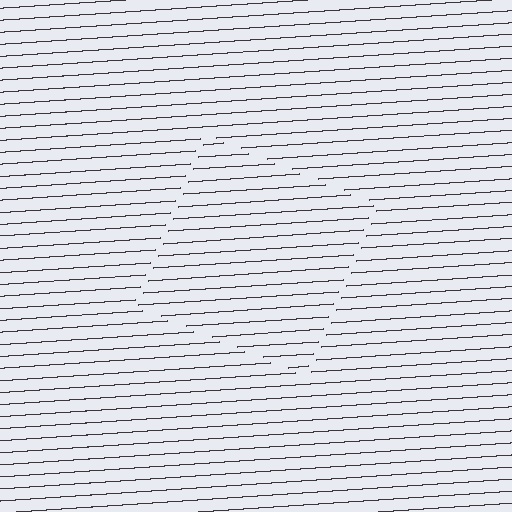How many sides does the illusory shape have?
4 sides — the line-ends trace a square.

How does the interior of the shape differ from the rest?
The interior of the shape contains the same grating, shifted by half a period — the contour is defined by the phase discontinuity where line-ends from the inner and outer gratings abut.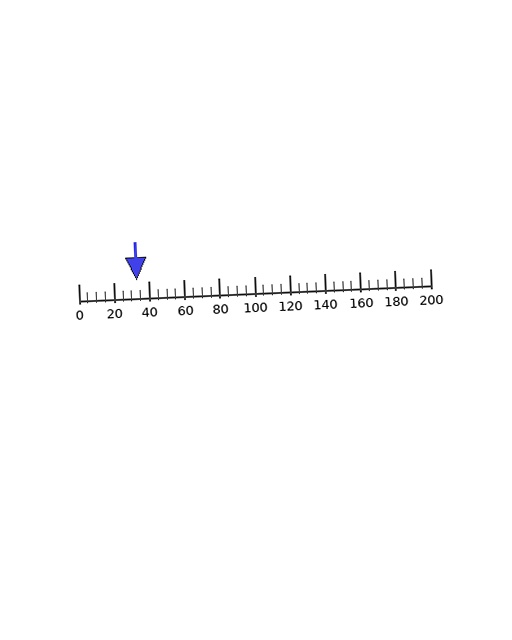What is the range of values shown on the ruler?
The ruler shows values from 0 to 200.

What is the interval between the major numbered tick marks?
The major tick marks are spaced 20 units apart.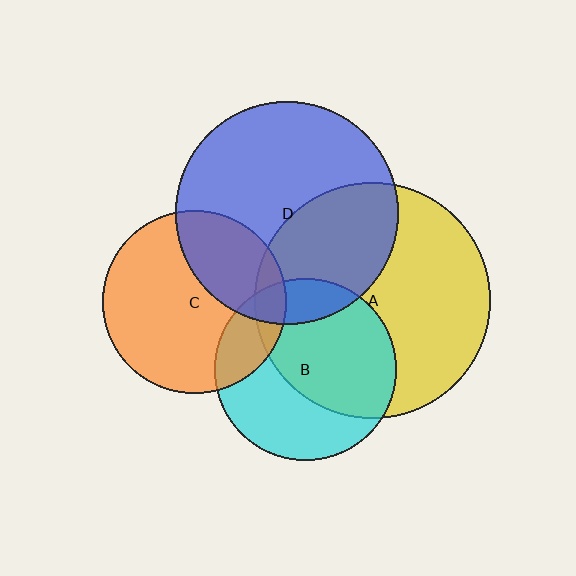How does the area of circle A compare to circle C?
Approximately 1.7 times.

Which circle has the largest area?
Circle A (yellow).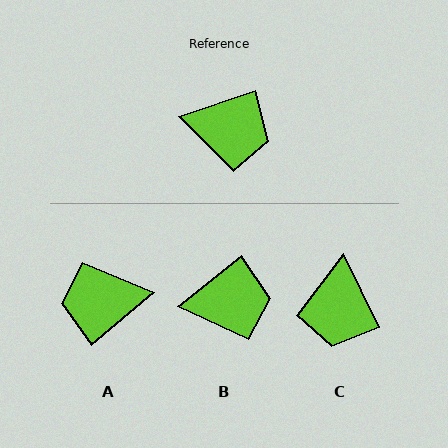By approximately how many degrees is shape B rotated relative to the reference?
Approximately 20 degrees counter-clockwise.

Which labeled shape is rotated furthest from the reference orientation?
A, about 158 degrees away.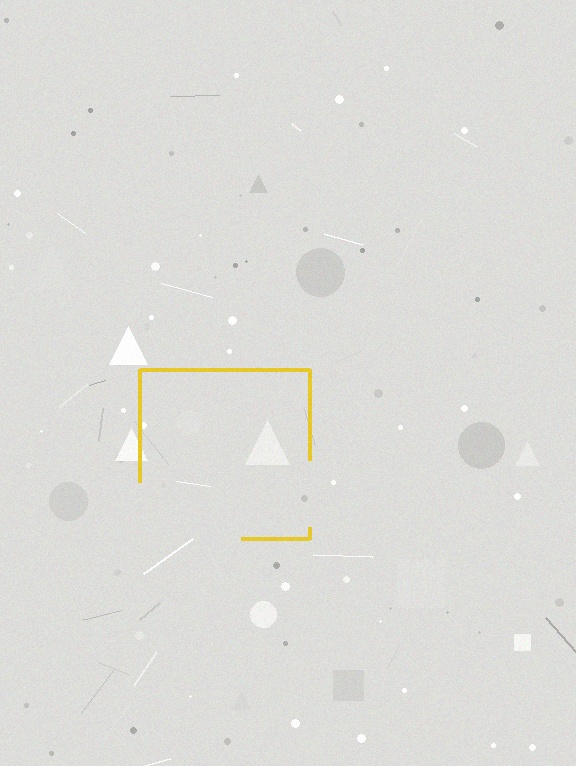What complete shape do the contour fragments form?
The contour fragments form a square.